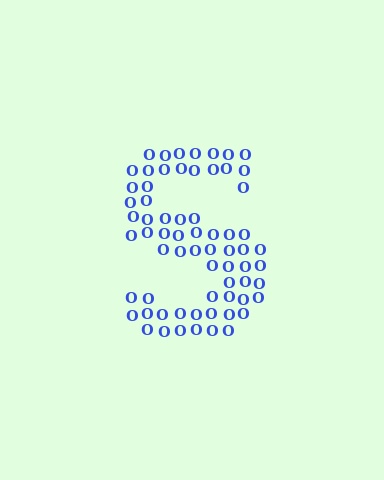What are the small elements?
The small elements are letter O's.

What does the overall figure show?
The overall figure shows the letter S.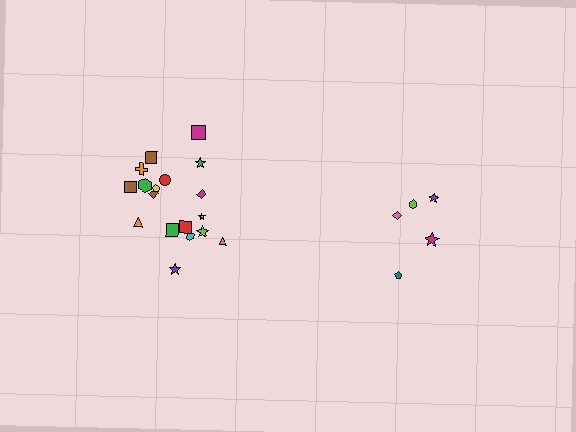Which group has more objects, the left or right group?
The left group.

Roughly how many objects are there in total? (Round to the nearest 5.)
Roughly 25 objects in total.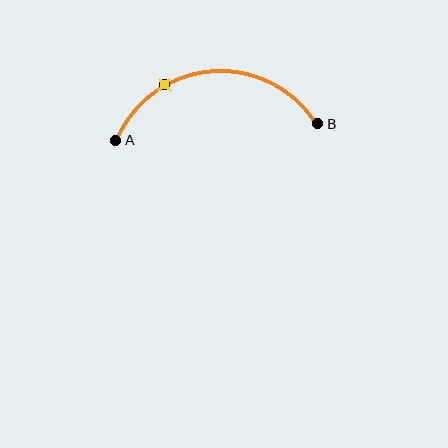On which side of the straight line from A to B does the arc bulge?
The arc bulges above the straight line connecting A and B.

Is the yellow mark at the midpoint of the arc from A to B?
No. The yellow mark lies on the arc but is closer to endpoint A. The arc midpoint would be at the point on the curve equidistant along the arc from both A and B.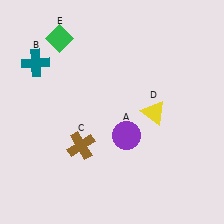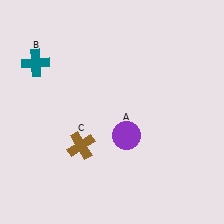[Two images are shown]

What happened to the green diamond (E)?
The green diamond (E) was removed in Image 2. It was in the top-left area of Image 1.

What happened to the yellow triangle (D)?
The yellow triangle (D) was removed in Image 2. It was in the bottom-right area of Image 1.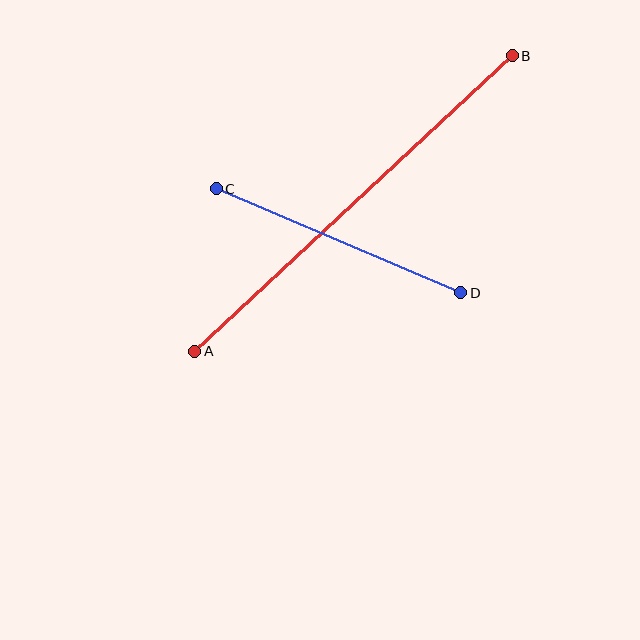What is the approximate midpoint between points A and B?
The midpoint is at approximately (353, 204) pixels.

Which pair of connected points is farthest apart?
Points A and B are farthest apart.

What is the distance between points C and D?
The distance is approximately 266 pixels.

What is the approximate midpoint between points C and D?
The midpoint is at approximately (339, 241) pixels.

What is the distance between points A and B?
The distance is approximately 434 pixels.